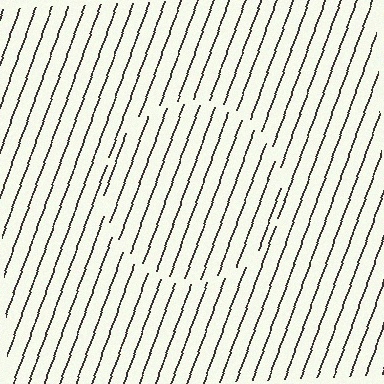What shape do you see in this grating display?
An illusory circle. The interior of the shape contains the same grating, shifted by half a period — the contour is defined by the phase discontinuity where line-ends from the inner and outer gratings abut.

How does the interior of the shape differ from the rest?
The interior of the shape contains the same grating, shifted by half a period — the contour is defined by the phase discontinuity where line-ends from the inner and outer gratings abut.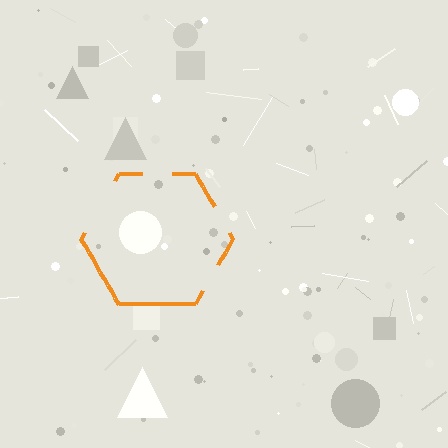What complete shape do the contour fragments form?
The contour fragments form a hexagon.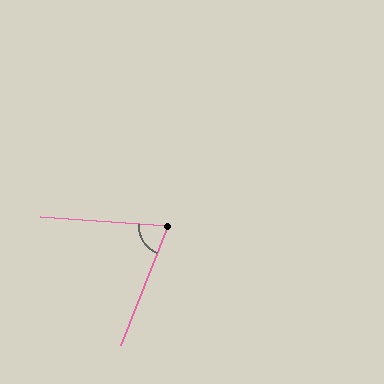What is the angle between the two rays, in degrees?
Approximately 72 degrees.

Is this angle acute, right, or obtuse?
It is acute.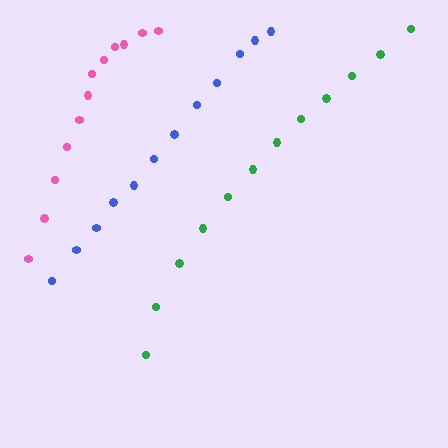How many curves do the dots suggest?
There are 3 distinct paths.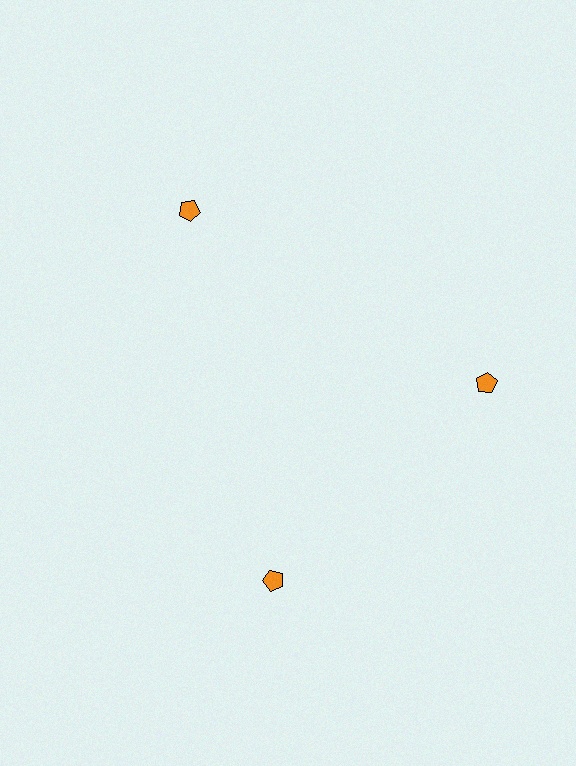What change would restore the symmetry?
The symmetry would be restored by rotating it back into even spacing with its neighbors so that all 3 pentagons sit at equal angles and equal distance from the center.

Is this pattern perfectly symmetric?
No. The 3 orange pentagons are arranged in a ring, but one element near the 7 o'clock position is rotated out of alignment along the ring, breaking the 3-fold rotational symmetry.